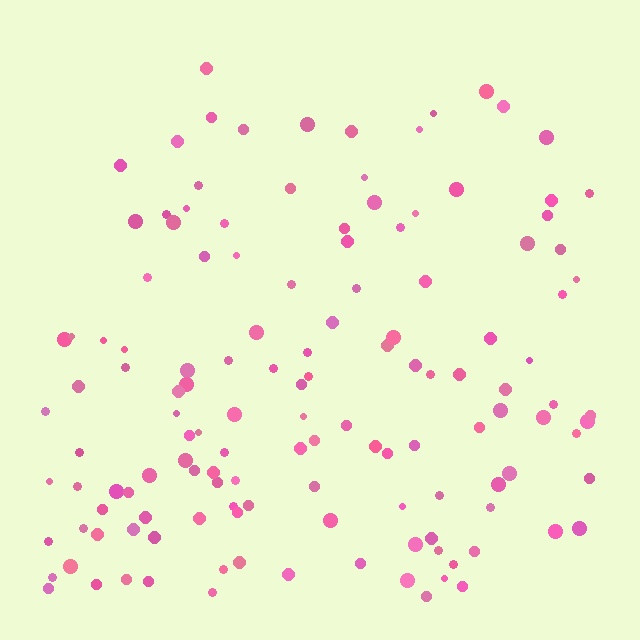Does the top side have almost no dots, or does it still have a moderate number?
Still a moderate number, just noticeably fewer than the bottom.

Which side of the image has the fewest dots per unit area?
The top.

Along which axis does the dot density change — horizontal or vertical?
Vertical.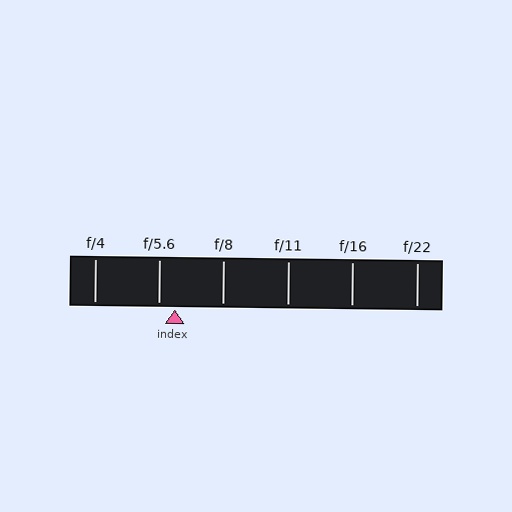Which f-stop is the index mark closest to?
The index mark is closest to f/5.6.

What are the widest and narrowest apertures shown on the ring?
The widest aperture shown is f/4 and the narrowest is f/22.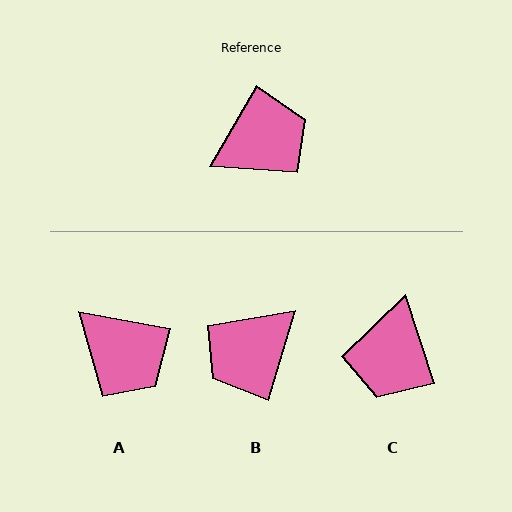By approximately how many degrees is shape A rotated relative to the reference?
Approximately 70 degrees clockwise.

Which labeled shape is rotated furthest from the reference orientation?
B, about 166 degrees away.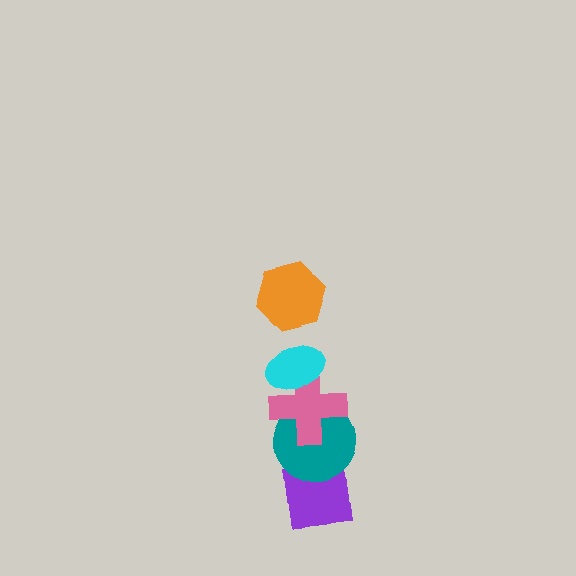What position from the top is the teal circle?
The teal circle is 4th from the top.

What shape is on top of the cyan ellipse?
The orange hexagon is on top of the cyan ellipse.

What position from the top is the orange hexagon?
The orange hexagon is 1st from the top.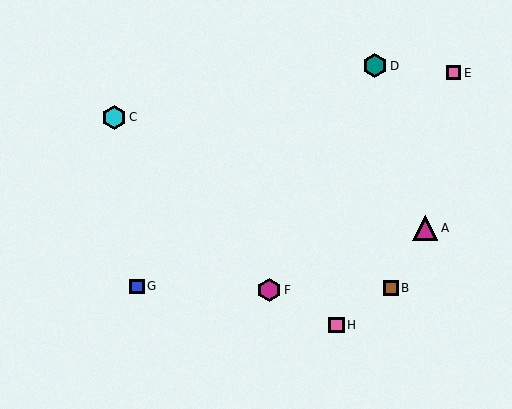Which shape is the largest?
The magenta triangle (labeled A) is the largest.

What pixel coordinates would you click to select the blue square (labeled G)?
Click at (137, 286) to select the blue square G.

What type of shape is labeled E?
Shape E is a pink square.